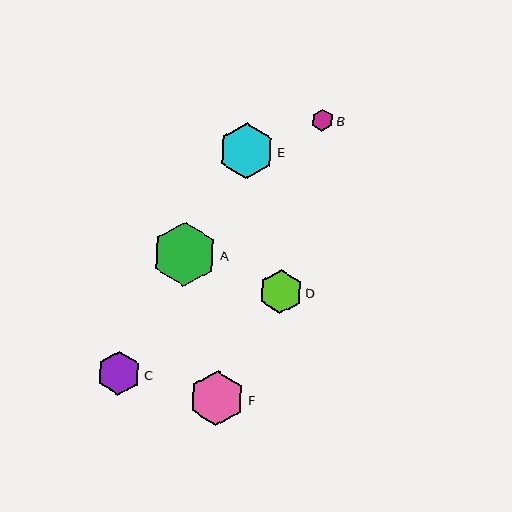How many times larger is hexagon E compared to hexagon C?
Hexagon E is approximately 1.2 times the size of hexagon C.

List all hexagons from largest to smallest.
From largest to smallest: A, E, F, C, D, B.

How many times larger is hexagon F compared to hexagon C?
Hexagon F is approximately 1.2 times the size of hexagon C.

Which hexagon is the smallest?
Hexagon B is the smallest with a size of approximately 22 pixels.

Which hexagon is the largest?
Hexagon A is the largest with a size of approximately 64 pixels.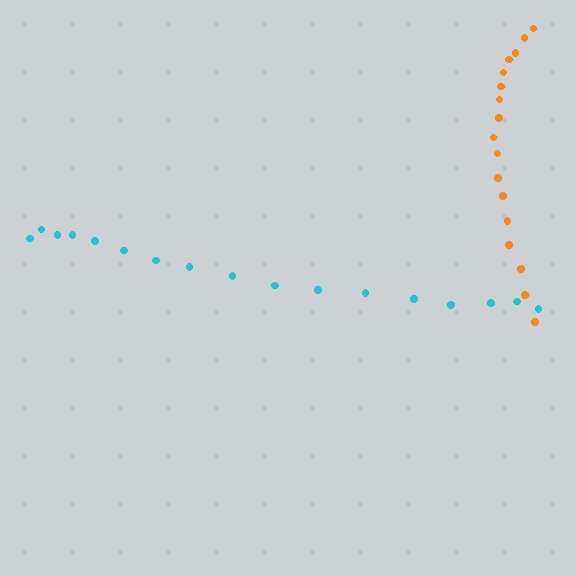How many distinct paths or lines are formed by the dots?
There are 2 distinct paths.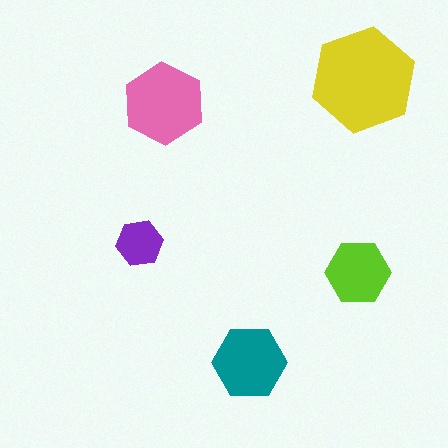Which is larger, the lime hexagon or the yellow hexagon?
The yellow one.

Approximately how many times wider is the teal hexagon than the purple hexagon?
About 1.5 times wider.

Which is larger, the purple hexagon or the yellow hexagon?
The yellow one.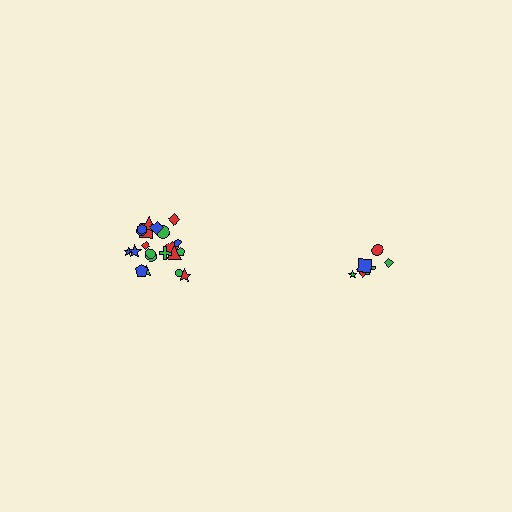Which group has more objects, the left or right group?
The left group.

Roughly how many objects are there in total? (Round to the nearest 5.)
Roughly 30 objects in total.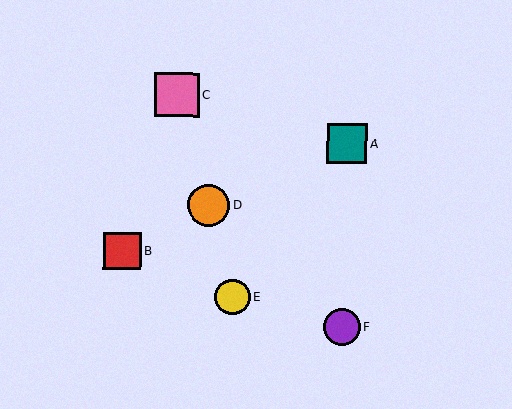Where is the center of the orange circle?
The center of the orange circle is at (209, 205).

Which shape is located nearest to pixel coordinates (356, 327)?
The purple circle (labeled F) at (342, 327) is nearest to that location.